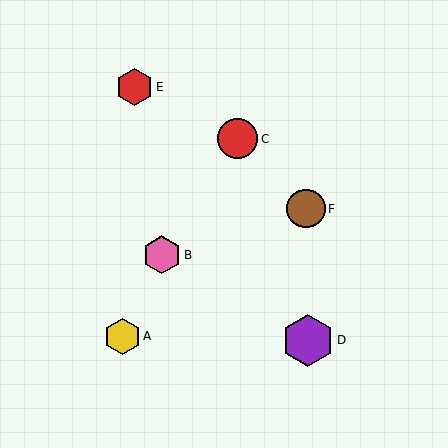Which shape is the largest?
The purple hexagon (labeled D) is the largest.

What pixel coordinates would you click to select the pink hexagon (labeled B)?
Click at (162, 255) to select the pink hexagon B.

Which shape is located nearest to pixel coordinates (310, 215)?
The brown circle (labeled F) at (306, 209) is nearest to that location.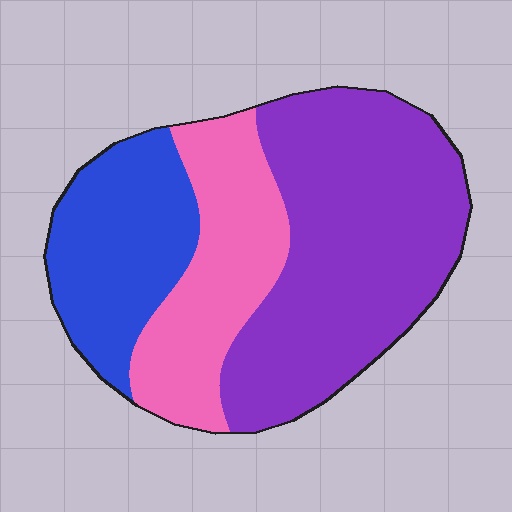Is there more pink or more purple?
Purple.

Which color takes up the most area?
Purple, at roughly 50%.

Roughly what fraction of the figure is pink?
Pink takes up about one quarter (1/4) of the figure.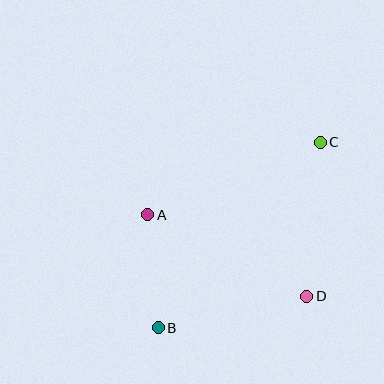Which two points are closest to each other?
Points A and B are closest to each other.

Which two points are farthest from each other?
Points B and C are farthest from each other.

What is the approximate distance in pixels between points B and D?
The distance between B and D is approximately 151 pixels.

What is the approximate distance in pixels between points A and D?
The distance between A and D is approximately 179 pixels.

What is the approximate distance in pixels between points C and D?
The distance between C and D is approximately 155 pixels.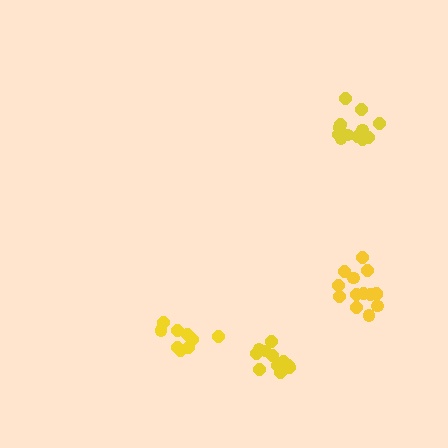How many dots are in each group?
Group 1: 11 dots, Group 2: 12 dots, Group 3: 14 dots, Group 4: 9 dots (46 total).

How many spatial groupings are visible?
There are 4 spatial groupings.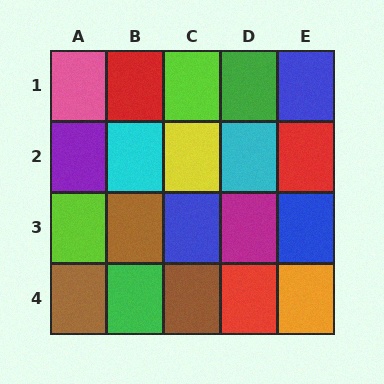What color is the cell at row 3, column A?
Lime.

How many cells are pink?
1 cell is pink.